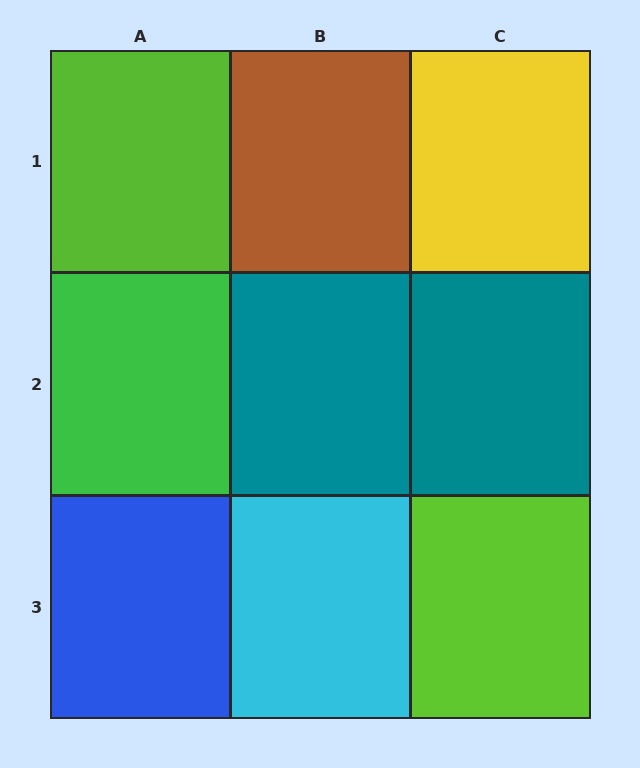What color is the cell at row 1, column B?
Brown.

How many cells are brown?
1 cell is brown.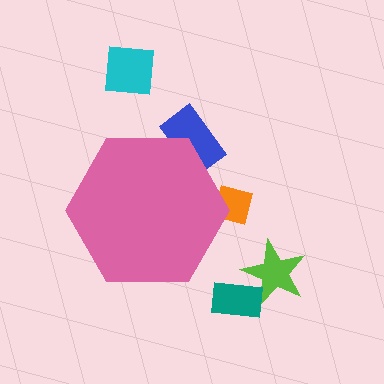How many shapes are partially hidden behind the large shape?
2 shapes are partially hidden.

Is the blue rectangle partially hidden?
Yes, the blue rectangle is partially hidden behind the pink hexagon.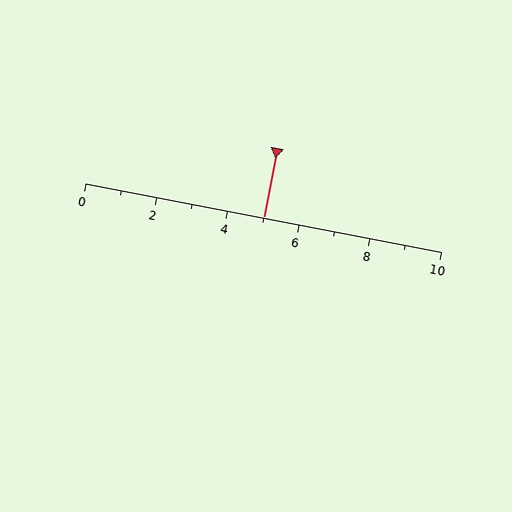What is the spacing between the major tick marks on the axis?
The major ticks are spaced 2 apart.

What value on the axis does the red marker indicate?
The marker indicates approximately 5.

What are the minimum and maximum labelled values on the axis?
The axis runs from 0 to 10.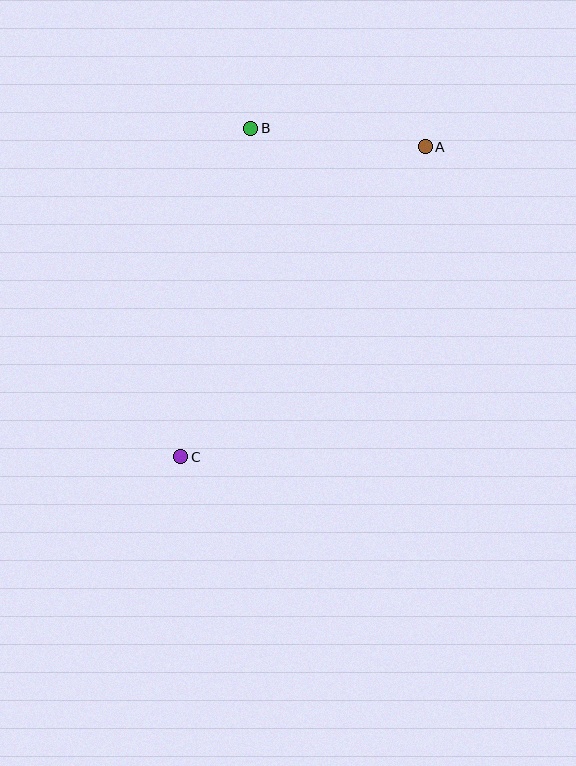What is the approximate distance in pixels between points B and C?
The distance between B and C is approximately 336 pixels.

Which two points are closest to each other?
Points A and B are closest to each other.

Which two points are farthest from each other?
Points A and C are farthest from each other.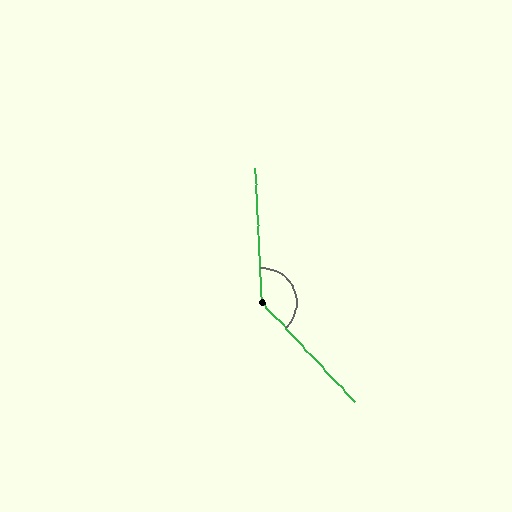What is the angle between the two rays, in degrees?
Approximately 140 degrees.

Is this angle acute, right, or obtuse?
It is obtuse.